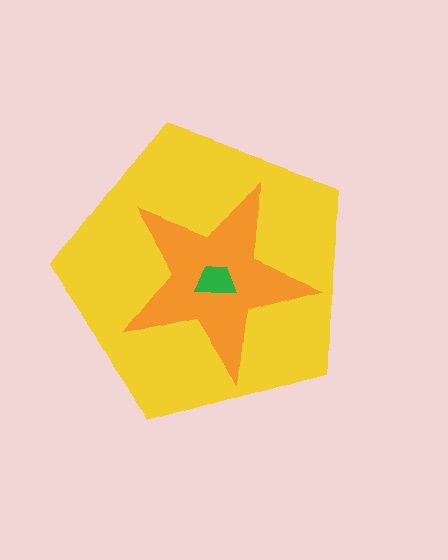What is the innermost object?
The green trapezoid.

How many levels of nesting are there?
3.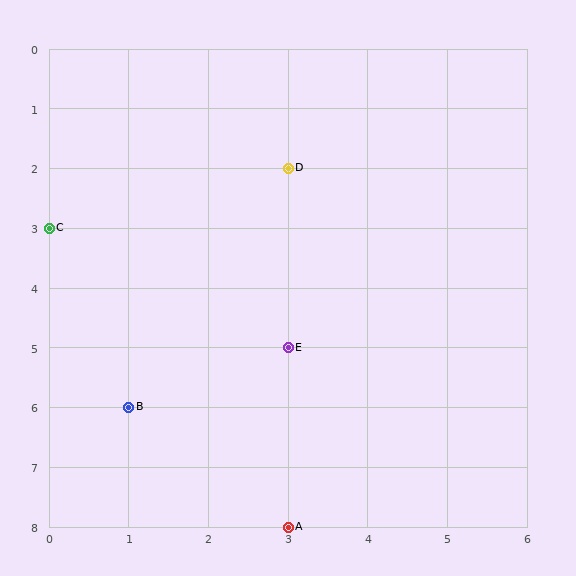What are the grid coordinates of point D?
Point D is at grid coordinates (3, 2).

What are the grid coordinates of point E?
Point E is at grid coordinates (3, 5).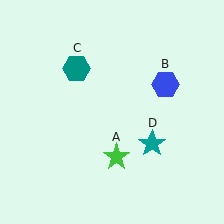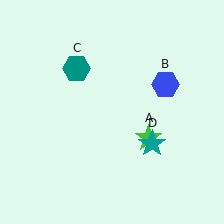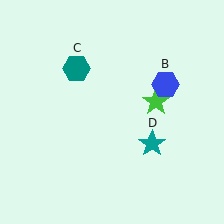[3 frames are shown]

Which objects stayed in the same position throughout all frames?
Blue hexagon (object B) and teal hexagon (object C) and teal star (object D) remained stationary.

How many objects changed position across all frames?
1 object changed position: green star (object A).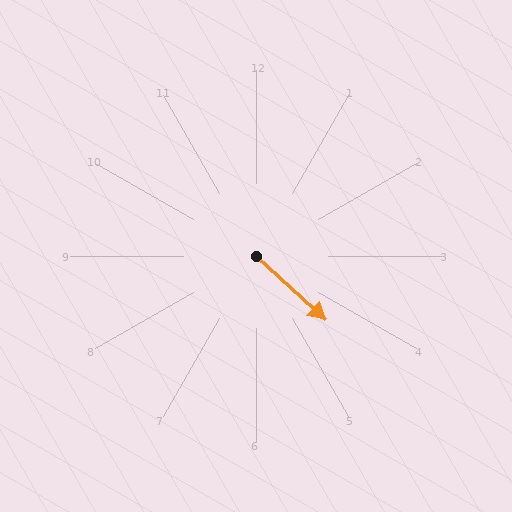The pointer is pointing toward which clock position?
Roughly 4 o'clock.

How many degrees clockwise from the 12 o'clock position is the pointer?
Approximately 133 degrees.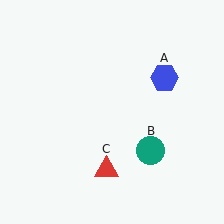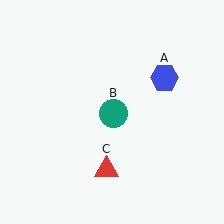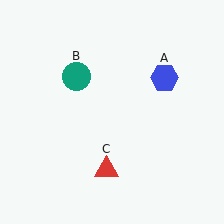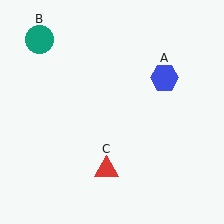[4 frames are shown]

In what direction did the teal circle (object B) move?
The teal circle (object B) moved up and to the left.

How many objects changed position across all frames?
1 object changed position: teal circle (object B).